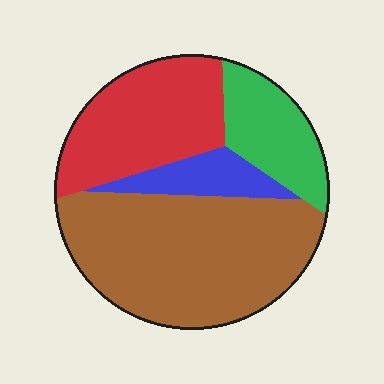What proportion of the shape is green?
Green covers roughly 15% of the shape.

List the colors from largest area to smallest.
From largest to smallest: brown, red, green, blue.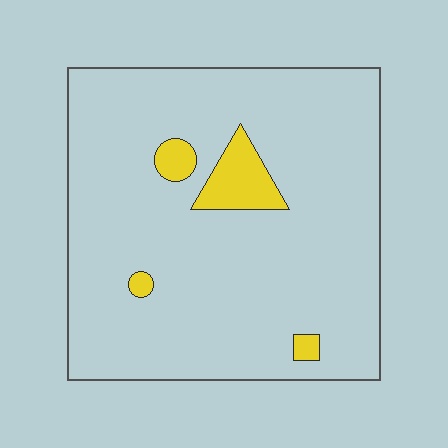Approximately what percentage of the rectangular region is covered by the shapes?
Approximately 5%.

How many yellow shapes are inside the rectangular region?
4.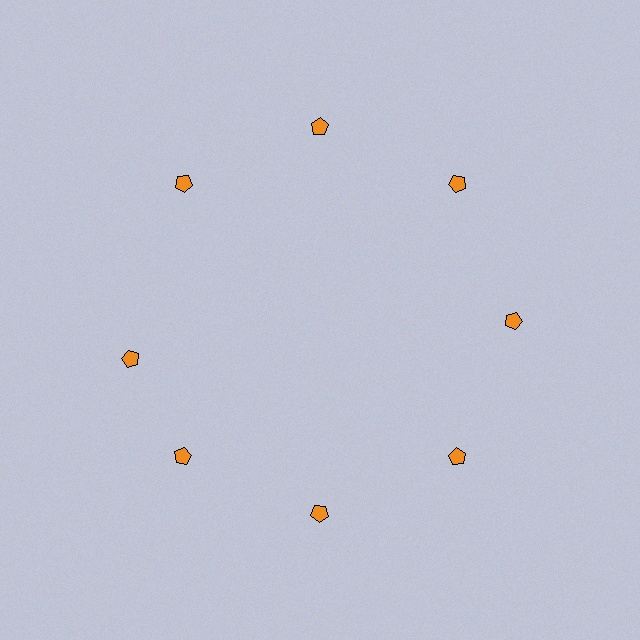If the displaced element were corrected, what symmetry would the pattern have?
It would have 8-fold rotational symmetry — the pattern would map onto itself every 45 degrees.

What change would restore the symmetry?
The symmetry would be restored by rotating it back into even spacing with its neighbors so that all 8 pentagons sit at equal angles and equal distance from the center.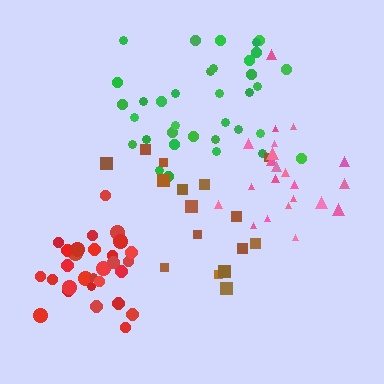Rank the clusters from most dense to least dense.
red, green, pink, brown.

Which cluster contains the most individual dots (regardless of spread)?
Green (35).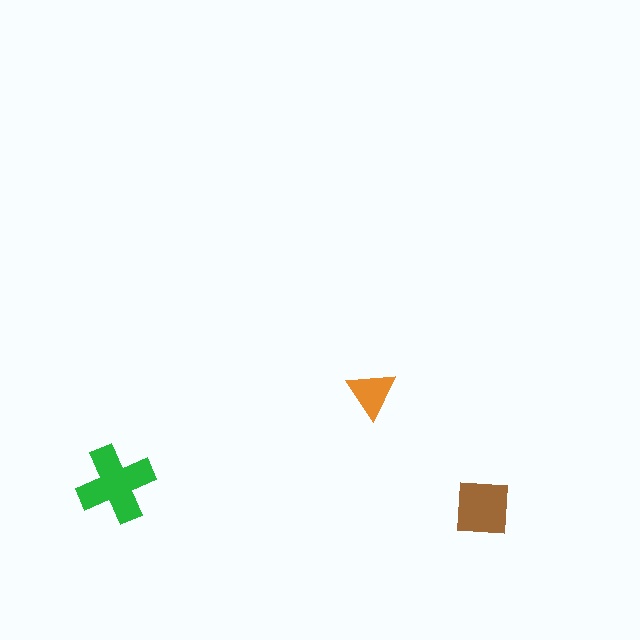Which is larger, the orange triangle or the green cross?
The green cross.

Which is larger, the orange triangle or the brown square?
The brown square.